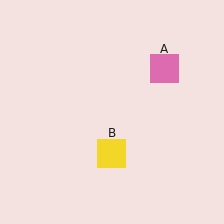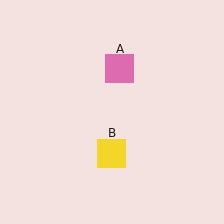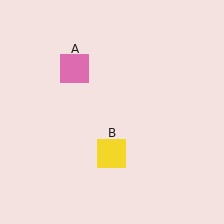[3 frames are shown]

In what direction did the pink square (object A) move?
The pink square (object A) moved left.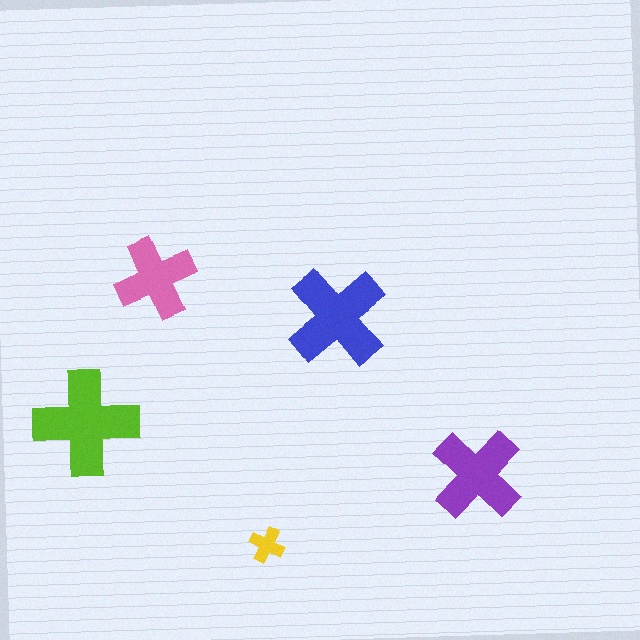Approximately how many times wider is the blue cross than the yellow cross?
About 3 times wider.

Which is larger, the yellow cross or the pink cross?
The pink one.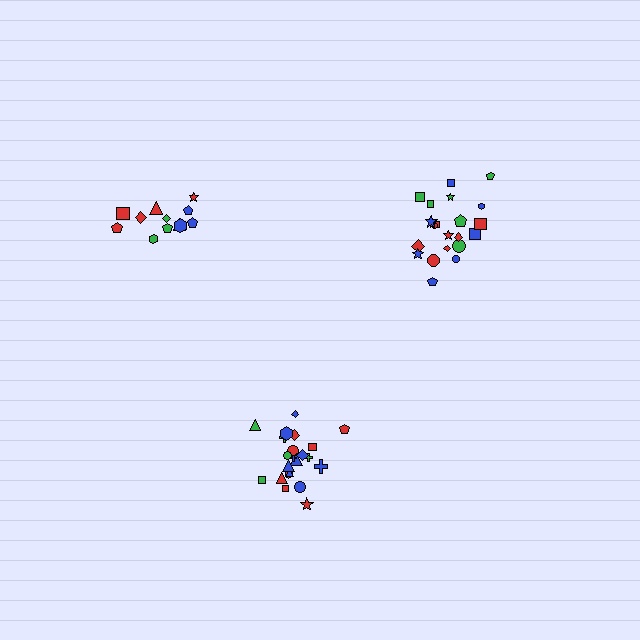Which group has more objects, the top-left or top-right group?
The top-right group.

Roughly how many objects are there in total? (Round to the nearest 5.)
Roughly 55 objects in total.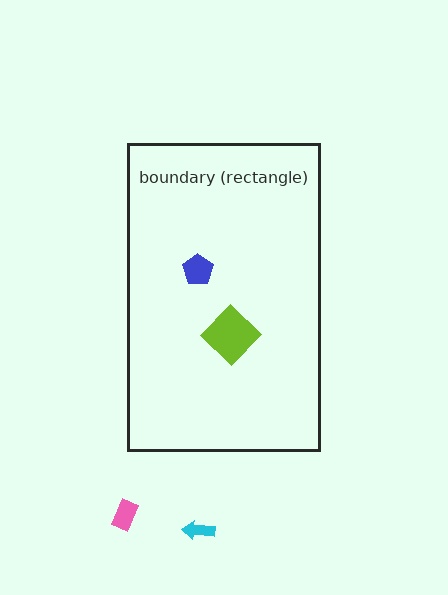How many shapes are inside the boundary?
2 inside, 2 outside.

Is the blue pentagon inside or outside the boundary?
Inside.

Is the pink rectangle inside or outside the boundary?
Outside.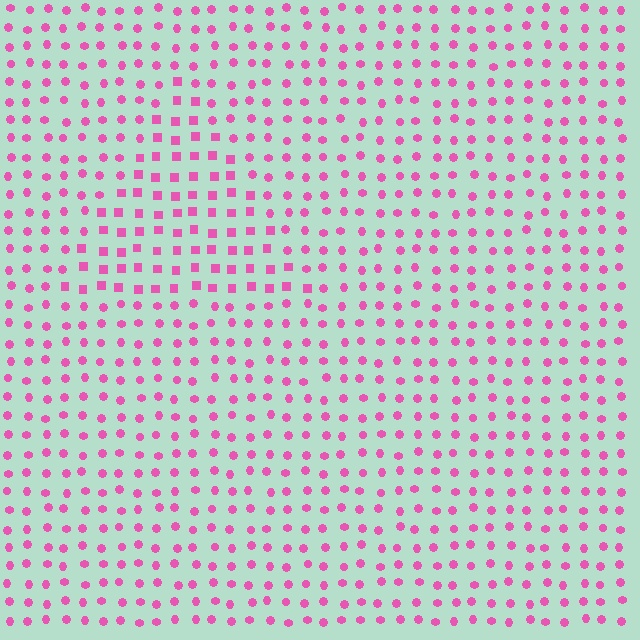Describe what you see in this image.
The image is filled with small pink elements arranged in a uniform grid. A triangle-shaped region contains squares, while the surrounding area contains circles. The boundary is defined purely by the change in element shape.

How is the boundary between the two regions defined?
The boundary is defined by a change in element shape: squares inside vs. circles outside. All elements share the same color and spacing.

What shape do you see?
I see a triangle.